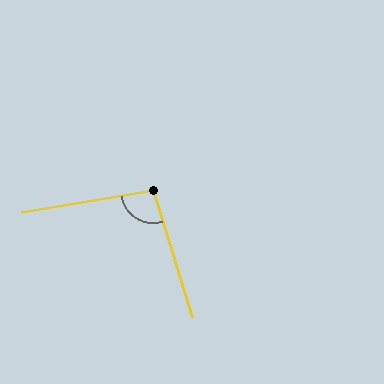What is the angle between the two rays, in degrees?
Approximately 98 degrees.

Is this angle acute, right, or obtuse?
It is obtuse.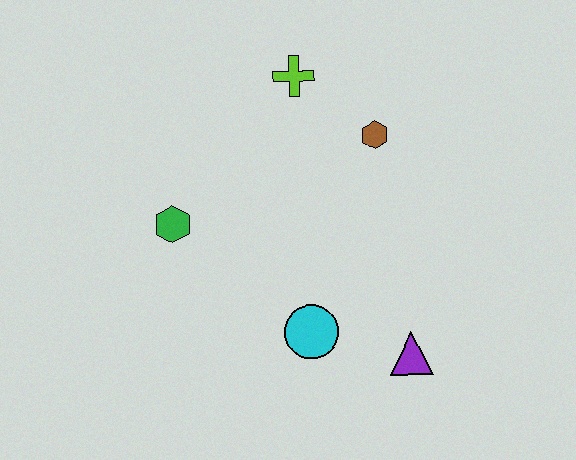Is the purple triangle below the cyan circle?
Yes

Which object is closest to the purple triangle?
The cyan circle is closest to the purple triangle.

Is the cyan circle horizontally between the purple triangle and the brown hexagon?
No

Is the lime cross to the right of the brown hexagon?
No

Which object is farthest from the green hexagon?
The purple triangle is farthest from the green hexagon.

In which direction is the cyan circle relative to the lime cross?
The cyan circle is below the lime cross.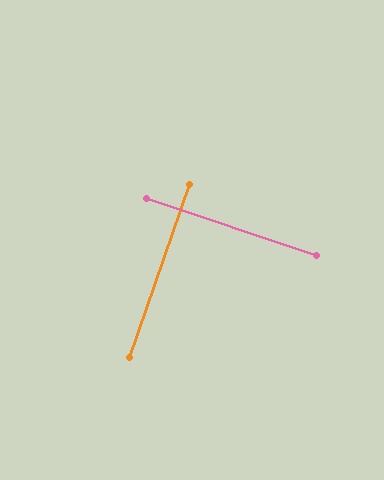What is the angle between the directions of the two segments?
Approximately 89 degrees.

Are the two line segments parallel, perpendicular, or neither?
Perpendicular — they meet at approximately 89°.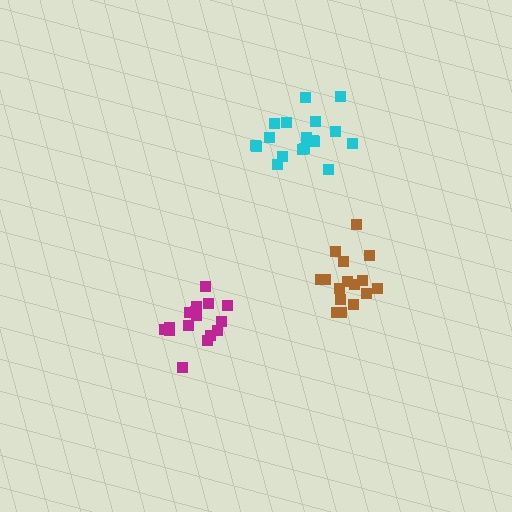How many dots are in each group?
Group 1: 18 dots, Group 2: 16 dots, Group 3: 16 dots (50 total).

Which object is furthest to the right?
The brown cluster is rightmost.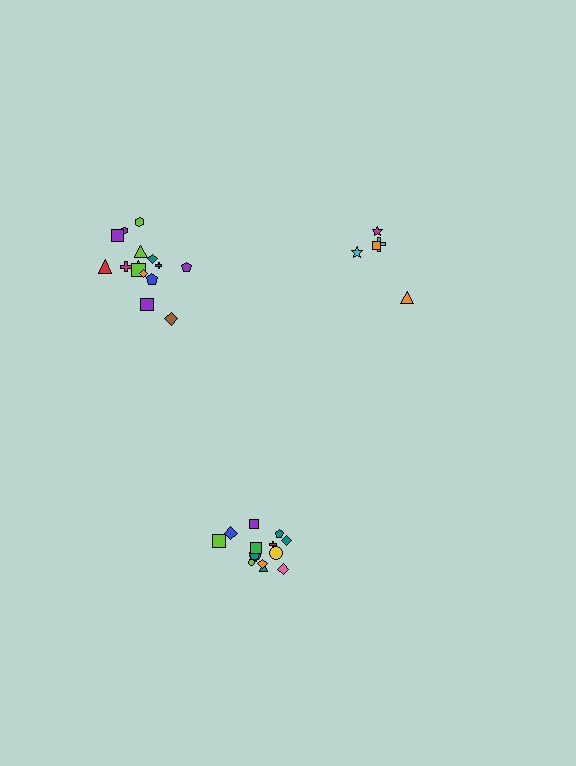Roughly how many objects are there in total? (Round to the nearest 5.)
Roughly 35 objects in total.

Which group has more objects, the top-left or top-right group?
The top-left group.